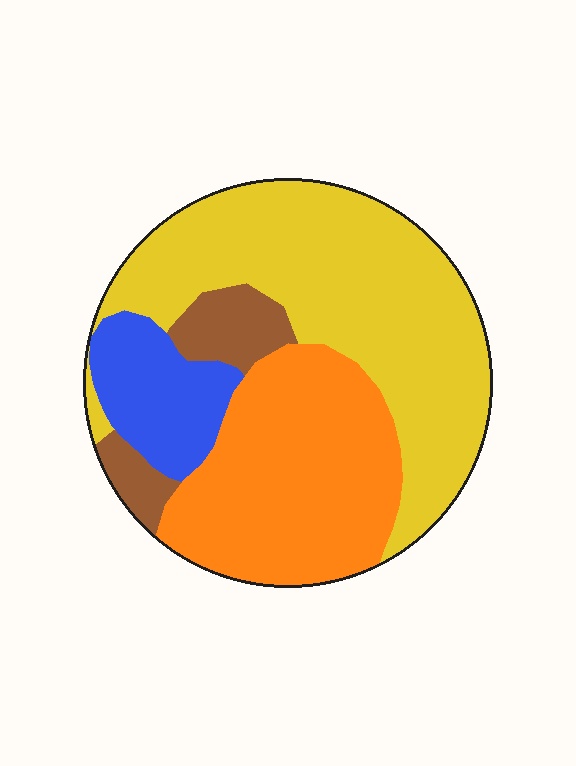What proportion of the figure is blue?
Blue covers 12% of the figure.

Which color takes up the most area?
Yellow, at roughly 45%.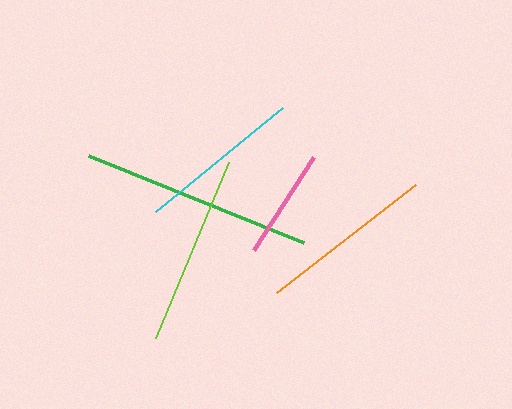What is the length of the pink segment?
The pink segment is approximately 110 pixels long.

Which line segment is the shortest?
The pink line is the shortest at approximately 110 pixels.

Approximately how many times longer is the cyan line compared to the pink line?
The cyan line is approximately 1.5 times the length of the pink line.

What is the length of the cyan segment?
The cyan segment is approximately 164 pixels long.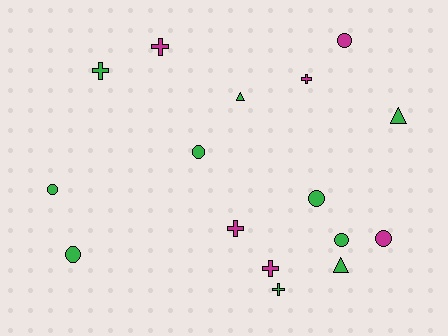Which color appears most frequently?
Green, with 10 objects.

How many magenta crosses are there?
There are 4 magenta crosses.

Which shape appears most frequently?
Circle, with 7 objects.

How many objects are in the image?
There are 16 objects.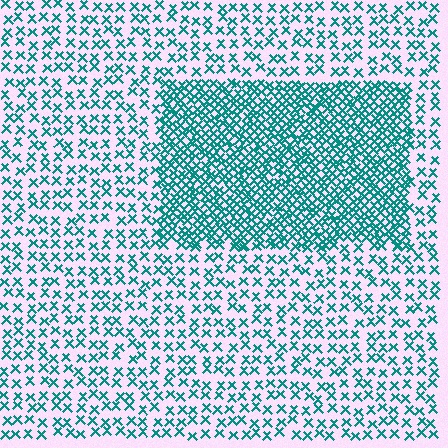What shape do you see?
I see a rectangle.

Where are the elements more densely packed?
The elements are more densely packed inside the rectangle boundary.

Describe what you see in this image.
The image contains small teal elements arranged at two different densities. A rectangle-shaped region is visible where the elements are more densely packed than the surrounding area.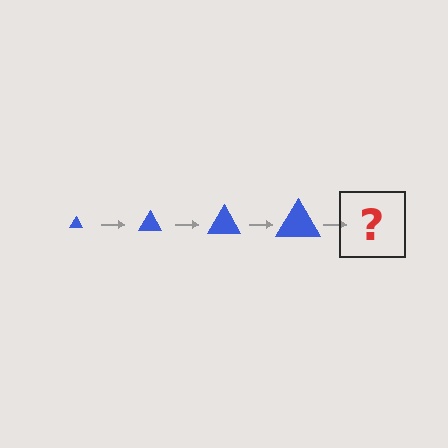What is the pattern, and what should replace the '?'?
The pattern is that the triangle gets progressively larger each step. The '?' should be a blue triangle, larger than the previous one.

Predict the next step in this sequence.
The next step is a blue triangle, larger than the previous one.